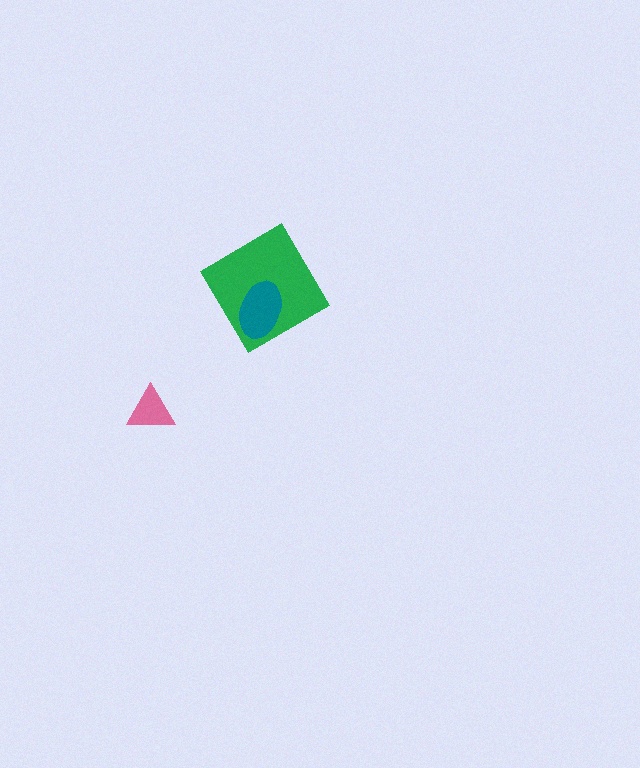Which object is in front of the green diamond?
The teal ellipse is in front of the green diamond.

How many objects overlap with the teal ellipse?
1 object overlaps with the teal ellipse.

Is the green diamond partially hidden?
Yes, it is partially covered by another shape.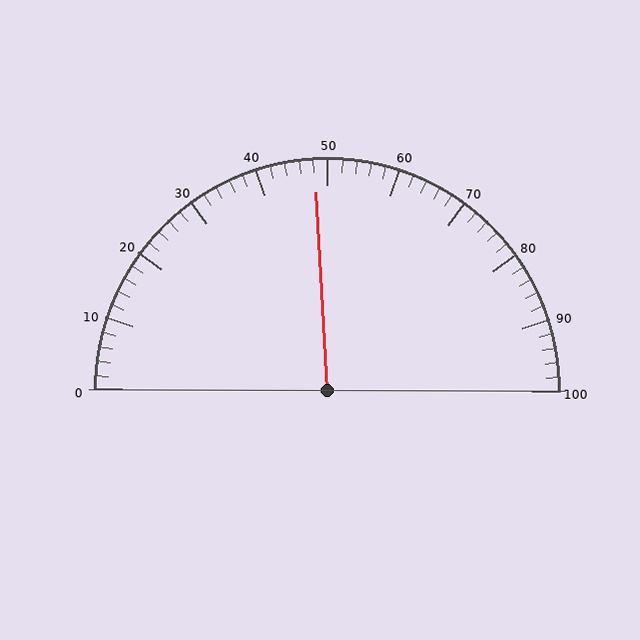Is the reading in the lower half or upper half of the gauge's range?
The reading is in the lower half of the range (0 to 100).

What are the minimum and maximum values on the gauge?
The gauge ranges from 0 to 100.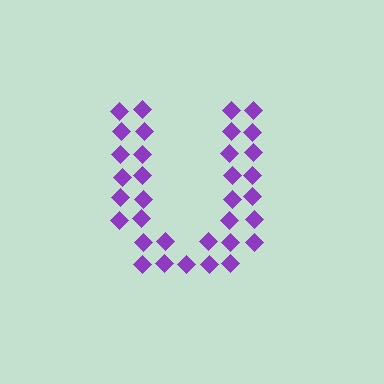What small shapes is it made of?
It is made of small diamonds.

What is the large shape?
The large shape is the letter U.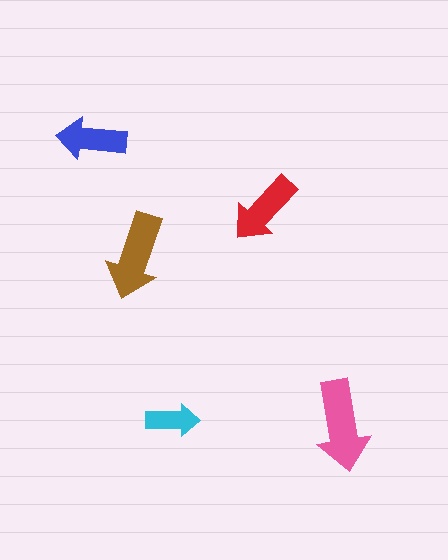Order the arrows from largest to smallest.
the pink one, the brown one, the red one, the blue one, the cyan one.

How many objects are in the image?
There are 5 objects in the image.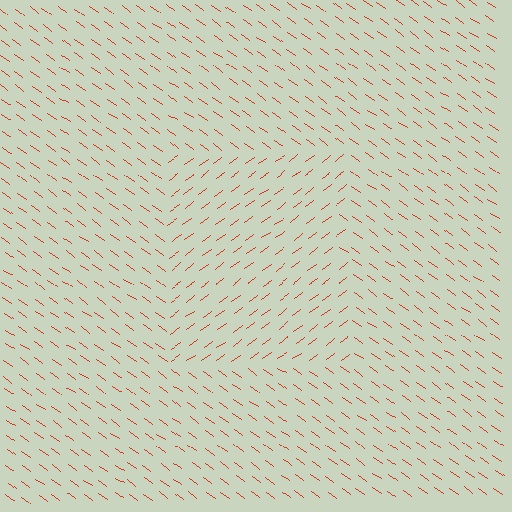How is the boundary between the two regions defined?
The boundary is defined purely by a change in line orientation (approximately 72 degrees difference). All lines are the same color and thickness.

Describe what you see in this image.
The image is filled with small red line segments. A rectangle region in the image has lines oriented differently from the surrounding lines, creating a visible texture boundary.